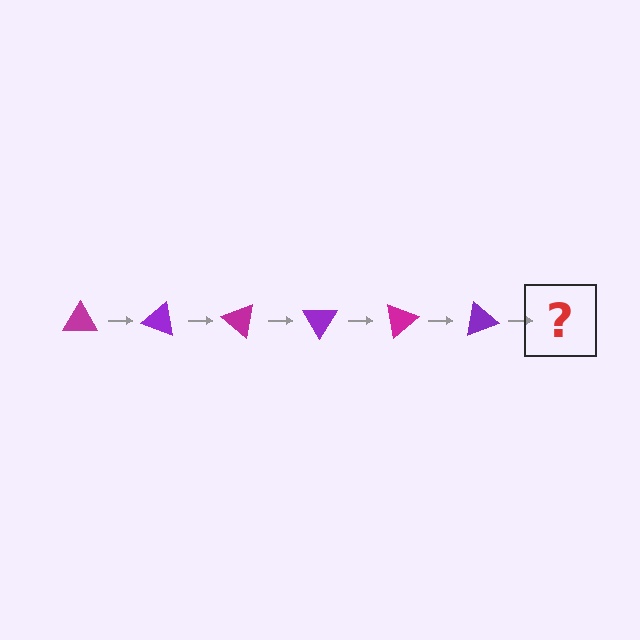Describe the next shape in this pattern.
It should be a magenta triangle, rotated 120 degrees from the start.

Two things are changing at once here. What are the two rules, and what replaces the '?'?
The two rules are that it rotates 20 degrees each step and the color cycles through magenta and purple. The '?' should be a magenta triangle, rotated 120 degrees from the start.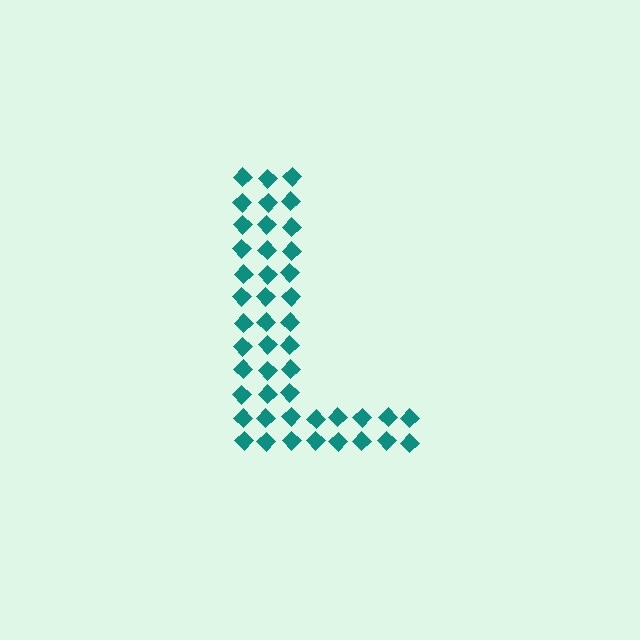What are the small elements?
The small elements are diamonds.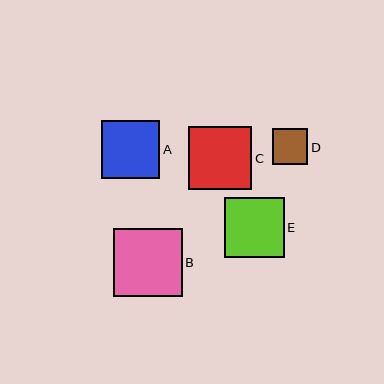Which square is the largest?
Square B is the largest with a size of approximately 69 pixels.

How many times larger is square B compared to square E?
Square B is approximately 1.1 times the size of square E.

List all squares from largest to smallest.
From largest to smallest: B, C, E, A, D.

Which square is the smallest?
Square D is the smallest with a size of approximately 36 pixels.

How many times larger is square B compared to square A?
Square B is approximately 1.2 times the size of square A.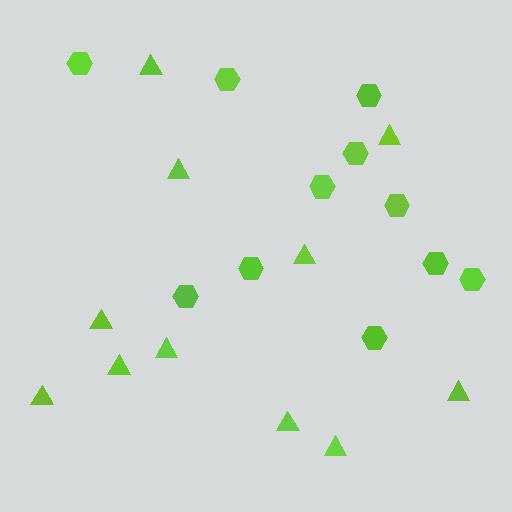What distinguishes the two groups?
There are 2 groups: one group of triangles (11) and one group of hexagons (11).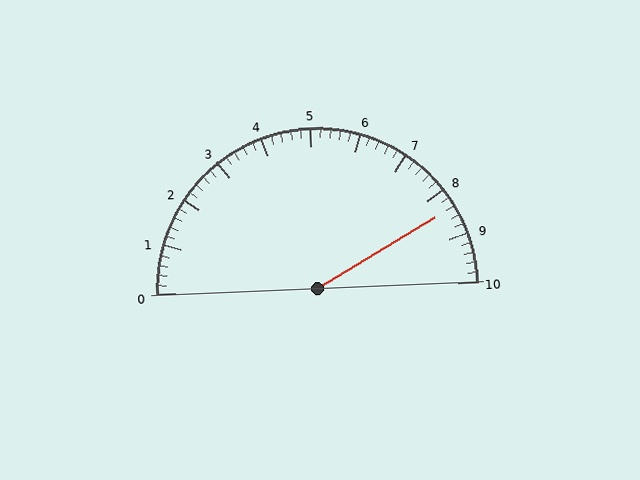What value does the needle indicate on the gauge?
The needle indicates approximately 8.4.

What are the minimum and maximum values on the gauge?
The gauge ranges from 0 to 10.